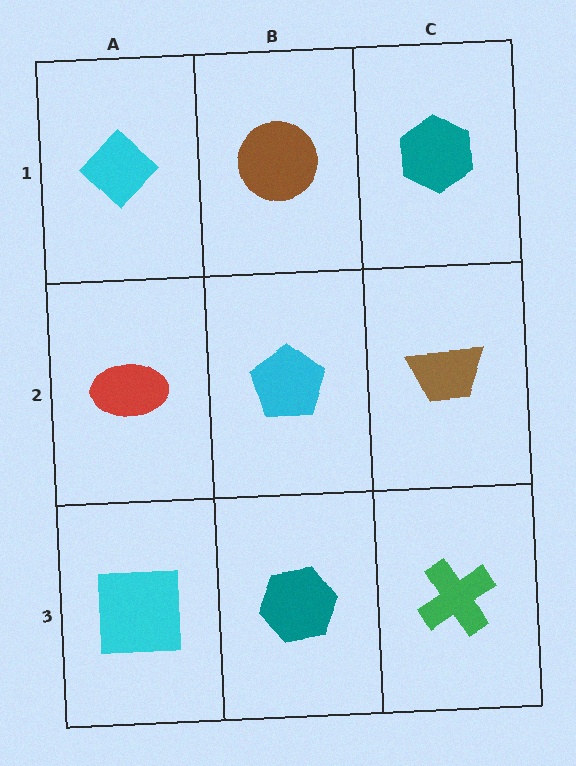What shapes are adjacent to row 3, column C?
A brown trapezoid (row 2, column C), a teal hexagon (row 3, column B).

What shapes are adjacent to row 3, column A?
A red ellipse (row 2, column A), a teal hexagon (row 3, column B).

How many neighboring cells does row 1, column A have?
2.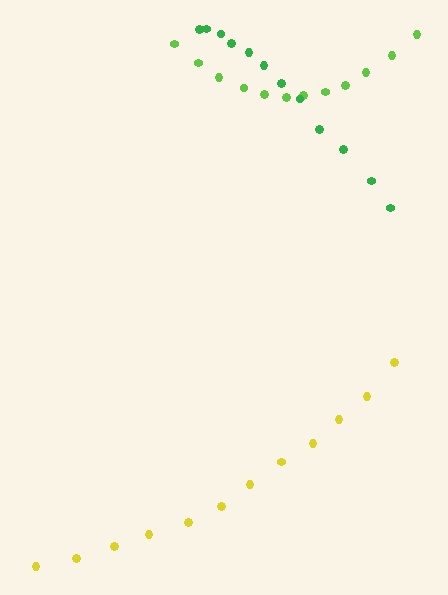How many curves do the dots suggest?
There are 3 distinct paths.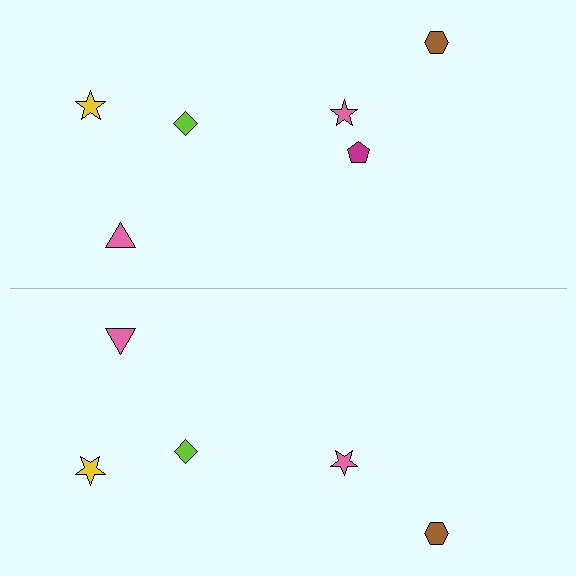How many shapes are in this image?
There are 11 shapes in this image.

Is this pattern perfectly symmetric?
No, the pattern is not perfectly symmetric. A magenta pentagon is missing from the bottom side.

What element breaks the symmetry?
A magenta pentagon is missing from the bottom side.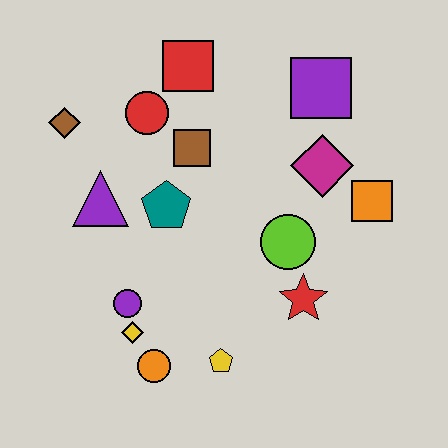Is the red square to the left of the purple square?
Yes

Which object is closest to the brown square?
The red circle is closest to the brown square.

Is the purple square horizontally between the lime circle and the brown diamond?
No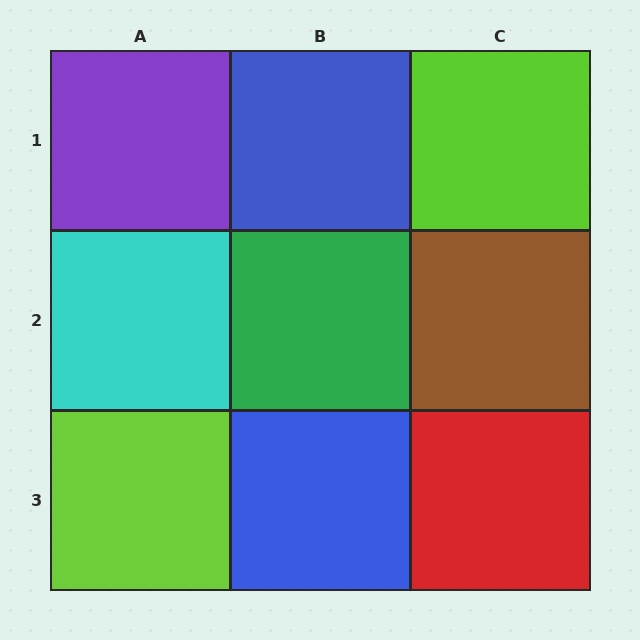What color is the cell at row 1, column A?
Purple.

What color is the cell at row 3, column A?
Lime.